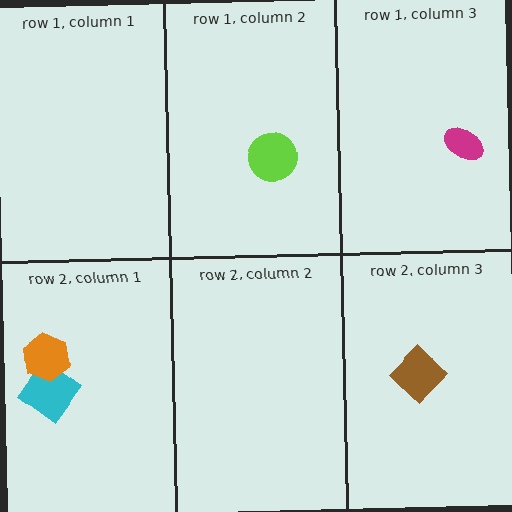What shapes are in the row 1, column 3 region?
The magenta ellipse.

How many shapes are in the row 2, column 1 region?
2.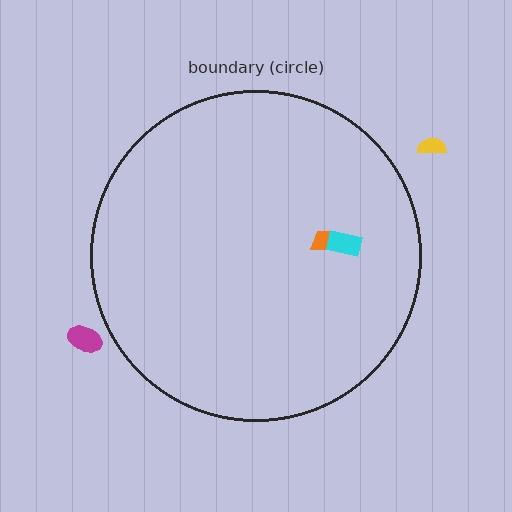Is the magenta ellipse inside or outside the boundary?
Outside.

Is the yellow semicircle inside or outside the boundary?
Outside.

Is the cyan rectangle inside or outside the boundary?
Inside.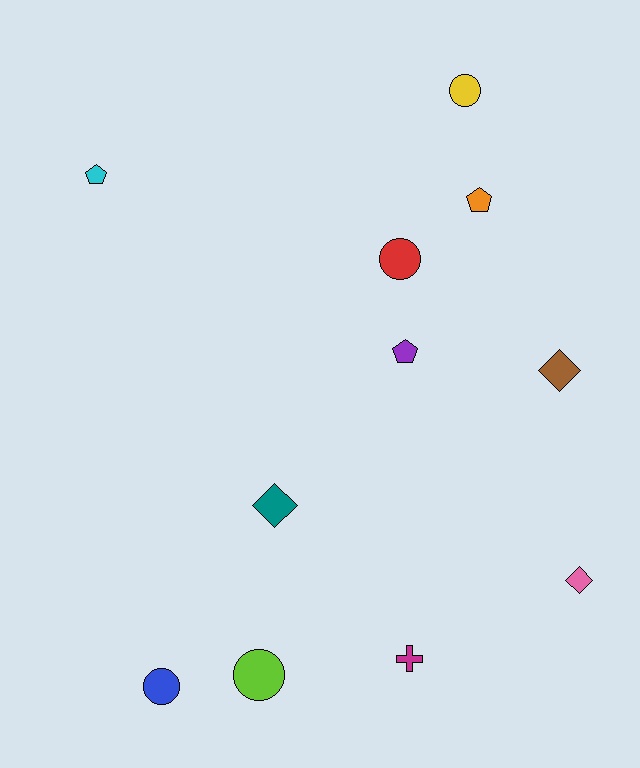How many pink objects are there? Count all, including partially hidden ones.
There is 1 pink object.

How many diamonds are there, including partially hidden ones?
There are 3 diamonds.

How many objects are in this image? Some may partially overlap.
There are 11 objects.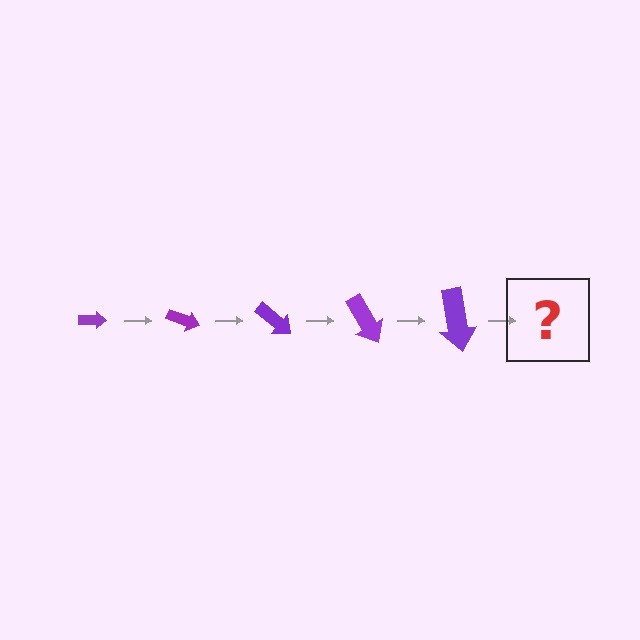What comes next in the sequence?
The next element should be an arrow, larger than the previous one and rotated 100 degrees from the start.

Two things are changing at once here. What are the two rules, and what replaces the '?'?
The two rules are that the arrow grows larger each step and it rotates 20 degrees each step. The '?' should be an arrow, larger than the previous one and rotated 100 degrees from the start.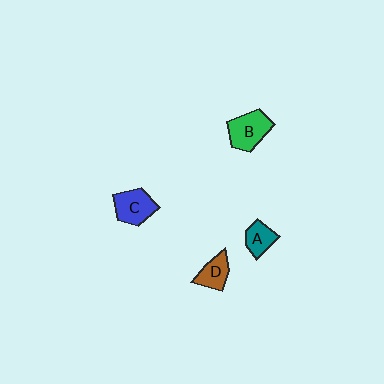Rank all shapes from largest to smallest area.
From largest to smallest: B (green), C (blue), D (brown), A (teal).